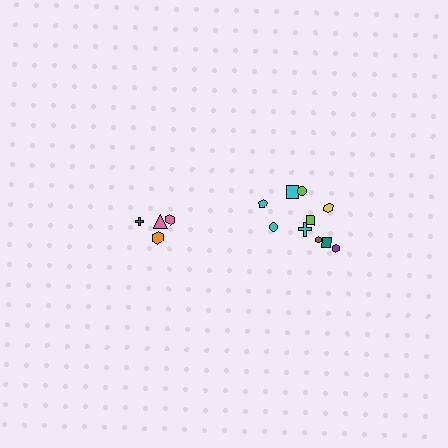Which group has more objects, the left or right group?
The right group.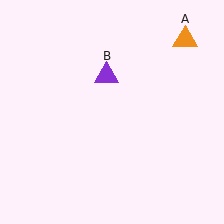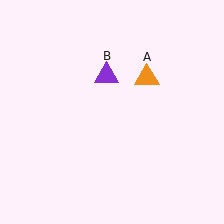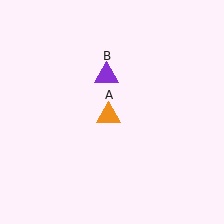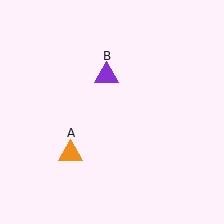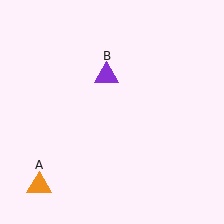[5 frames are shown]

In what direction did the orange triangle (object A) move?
The orange triangle (object A) moved down and to the left.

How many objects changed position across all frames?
1 object changed position: orange triangle (object A).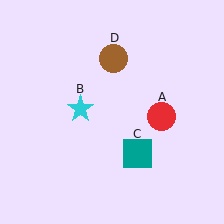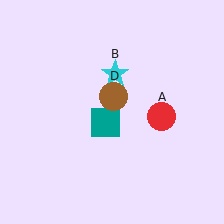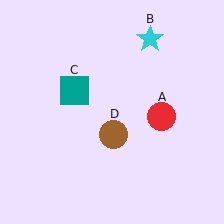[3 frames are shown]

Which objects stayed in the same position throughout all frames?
Red circle (object A) remained stationary.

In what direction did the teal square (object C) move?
The teal square (object C) moved up and to the left.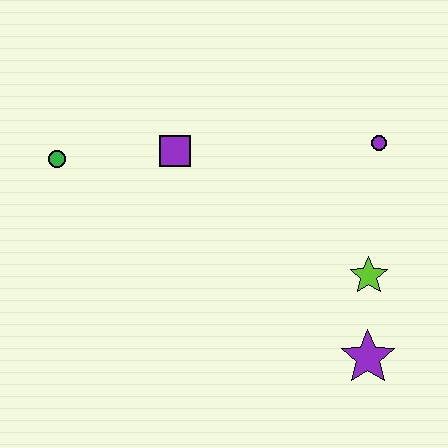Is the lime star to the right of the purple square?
Yes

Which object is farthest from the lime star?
The green circle is farthest from the lime star.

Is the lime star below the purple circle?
Yes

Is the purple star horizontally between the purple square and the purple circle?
Yes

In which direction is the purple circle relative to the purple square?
The purple circle is to the right of the purple square.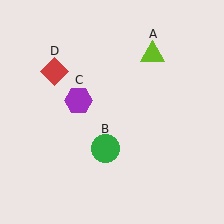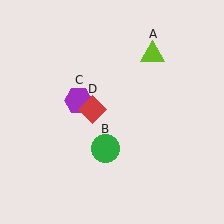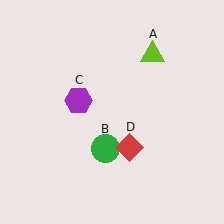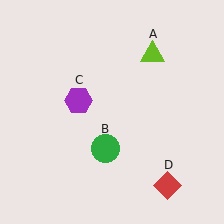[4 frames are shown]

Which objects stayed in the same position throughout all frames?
Lime triangle (object A) and green circle (object B) and purple hexagon (object C) remained stationary.